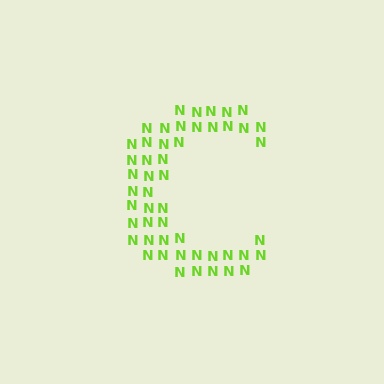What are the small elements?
The small elements are letter N's.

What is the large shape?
The large shape is the letter C.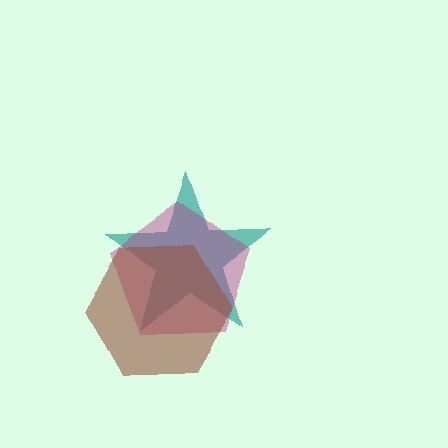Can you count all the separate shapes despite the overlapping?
Yes, there are 3 separate shapes.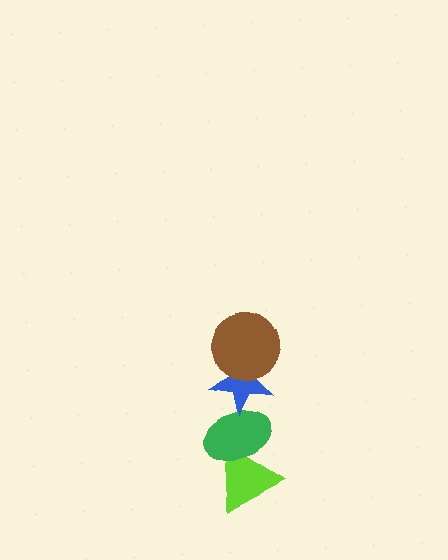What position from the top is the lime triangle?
The lime triangle is 4th from the top.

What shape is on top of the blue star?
The brown circle is on top of the blue star.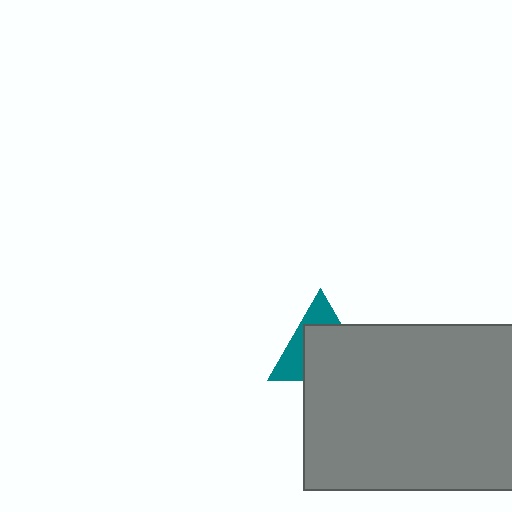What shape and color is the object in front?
The object in front is a gray rectangle.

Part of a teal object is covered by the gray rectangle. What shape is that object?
It is a triangle.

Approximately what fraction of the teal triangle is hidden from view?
Roughly 62% of the teal triangle is hidden behind the gray rectangle.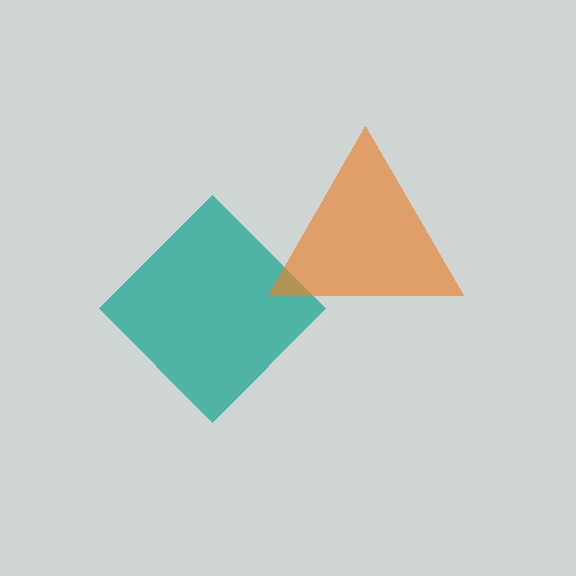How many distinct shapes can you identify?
There are 2 distinct shapes: a teal diamond, an orange triangle.